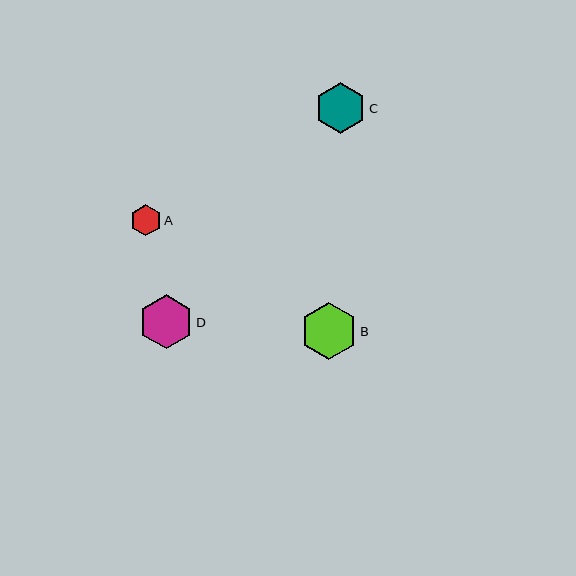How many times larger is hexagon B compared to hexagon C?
Hexagon B is approximately 1.1 times the size of hexagon C.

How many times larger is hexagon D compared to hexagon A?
Hexagon D is approximately 1.7 times the size of hexagon A.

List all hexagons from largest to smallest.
From largest to smallest: B, D, C, A.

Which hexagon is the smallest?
Hexagon A is the smallest with a size of approximately 31 pixels.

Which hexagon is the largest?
Hexagon B is the largest with a size of approximately 57 pixels.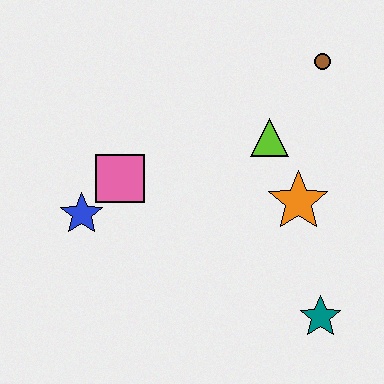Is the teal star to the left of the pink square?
No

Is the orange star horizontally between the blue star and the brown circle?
Yes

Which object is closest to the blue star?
The pink square is closest to the blue star.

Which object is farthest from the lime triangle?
The blue star is farthest from the lime triangle.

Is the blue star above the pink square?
No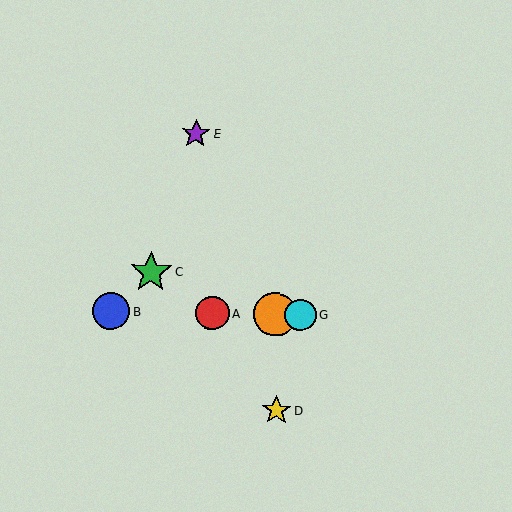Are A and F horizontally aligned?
Yes, both are at y≈313.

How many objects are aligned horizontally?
4 objects (A, B, F, G) are aligned horizontally.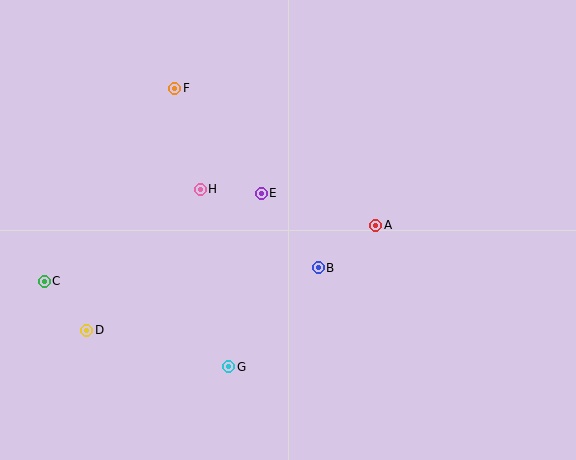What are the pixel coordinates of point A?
Point A is at (376, 225).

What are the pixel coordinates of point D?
Point D is at (87, 330).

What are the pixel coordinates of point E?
Point E is at (261, 193).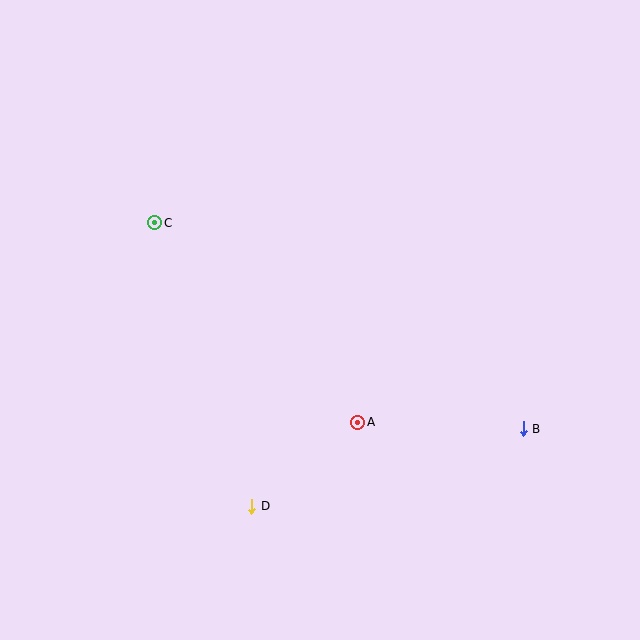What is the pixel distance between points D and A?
The distance between D and A is 135 pixels.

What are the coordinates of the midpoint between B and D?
The midpoint between B and D is at (388, 467).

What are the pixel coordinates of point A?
Point A is at (358, 422).